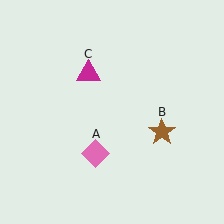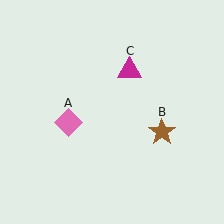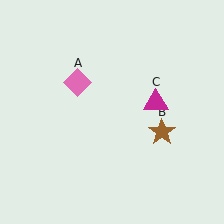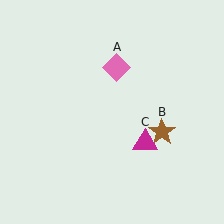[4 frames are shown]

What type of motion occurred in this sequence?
The pink diamond (object A), magenta triangle (object C) rotated clockwise around the center of the scene.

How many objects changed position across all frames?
2 objects changed position: pink diamond (object A), magenta triangle (object C).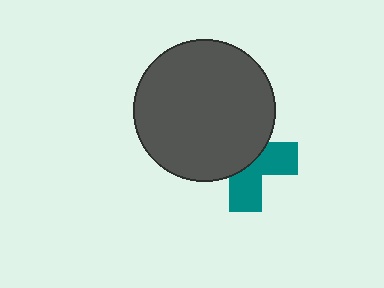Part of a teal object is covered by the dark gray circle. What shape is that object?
It is a cross.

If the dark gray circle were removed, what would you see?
You would see the complete teal cross.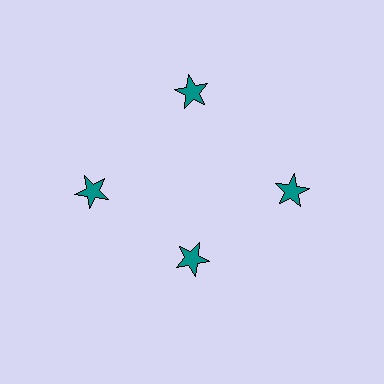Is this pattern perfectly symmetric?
No. The 4 teal stars are arranged in a ring, but one element near the 6 o'clock position is pulled inward toward the center, breaking the 4-fold rotational symmetry.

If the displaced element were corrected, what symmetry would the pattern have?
It would have 4-fold rotational symmetry — the pattern would map onto itself every 90 degrees.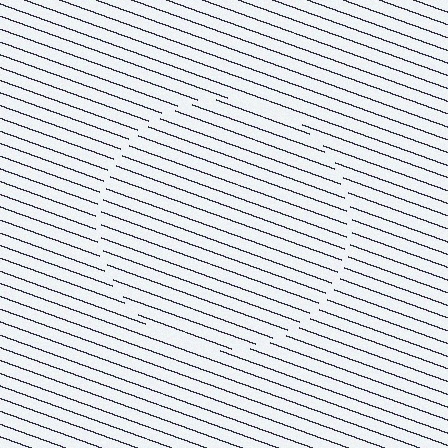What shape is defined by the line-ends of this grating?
An illusory circle. The interior of the shape contains the same grating, shifted by half a period — the contour is defined by the phase discontinuity where line-ends from the inner and outer gratings abut.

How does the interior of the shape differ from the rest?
The interior of the shape contains the same grating, shifted by half a period — the contour is defined by the phase discontinuity where line-ends from the inner and outer gratings abut.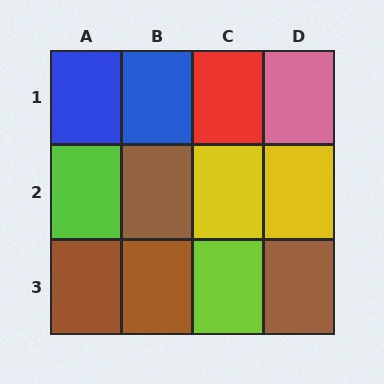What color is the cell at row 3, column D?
Brown.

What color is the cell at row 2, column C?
Yellow.